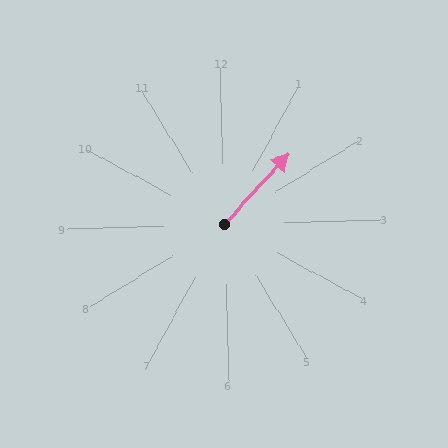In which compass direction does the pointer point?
Northeast.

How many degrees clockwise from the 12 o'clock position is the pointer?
Approximately 44 degrees.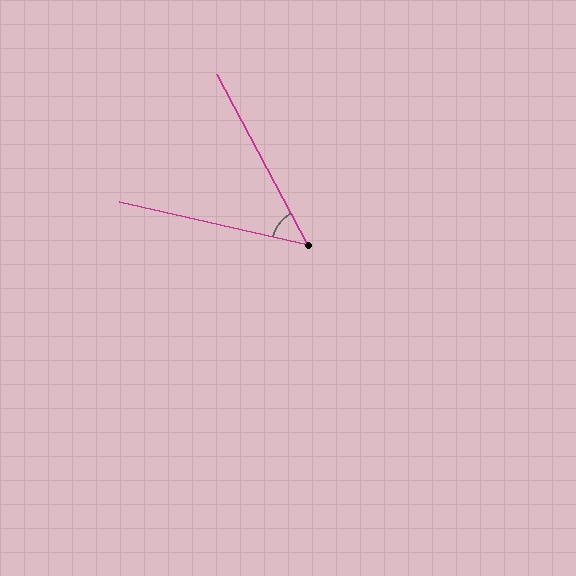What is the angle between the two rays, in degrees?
Approximately 49 degrees.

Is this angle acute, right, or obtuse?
It is acute.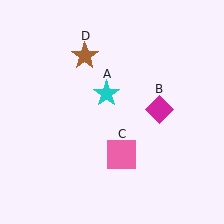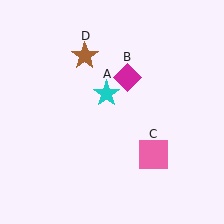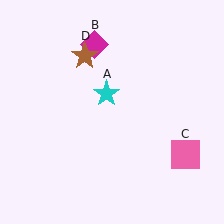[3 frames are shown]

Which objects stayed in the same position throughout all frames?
Cyan star (object A) and brown star (object D) remained stationary.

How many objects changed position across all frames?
2 objects changed position: magenta diamond (object B), pink square (object C).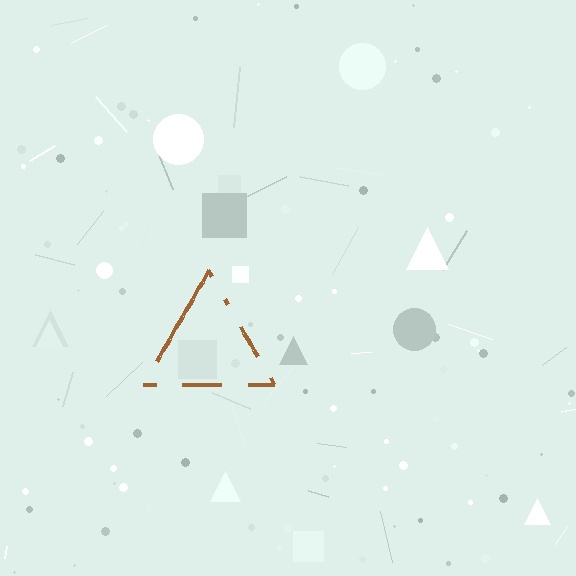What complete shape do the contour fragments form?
The contour fragments form a triangle.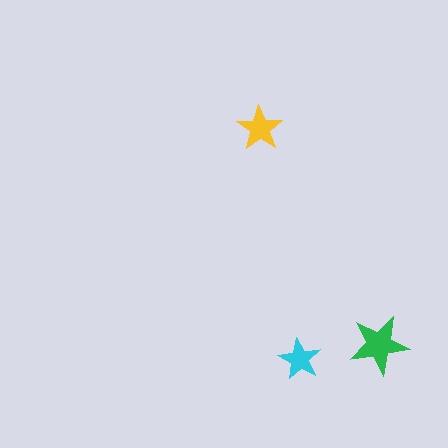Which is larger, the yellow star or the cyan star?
The yellow one.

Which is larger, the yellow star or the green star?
The green one.